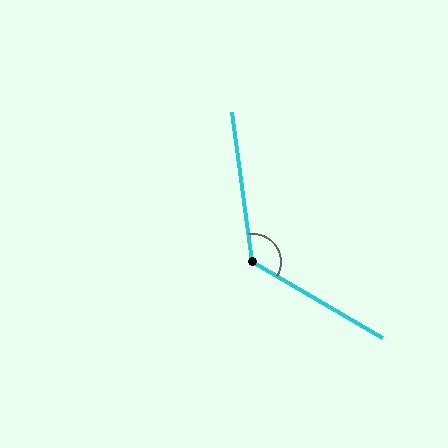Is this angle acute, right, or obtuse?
It is obtuse.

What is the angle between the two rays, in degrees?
Approximately 128 degrees.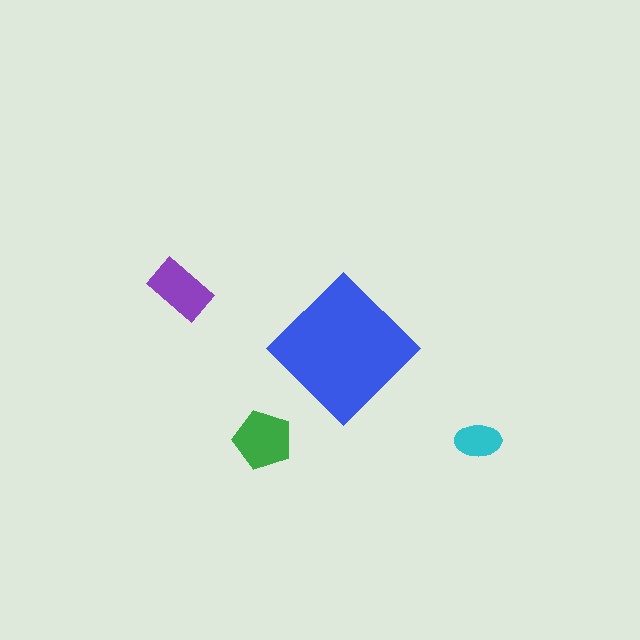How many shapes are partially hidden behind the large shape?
0 shapes are partially hidden.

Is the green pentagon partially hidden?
No, the green pentagon is fully visible.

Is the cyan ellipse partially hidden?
No, the cyan ellipse is fully visible.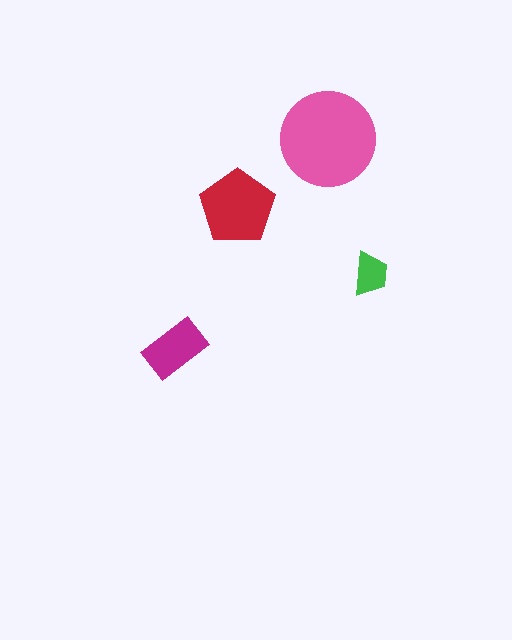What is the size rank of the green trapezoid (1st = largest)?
4th.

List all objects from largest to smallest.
The pink circle, the red pentagon, the magenta rectangle, the green trapezoid.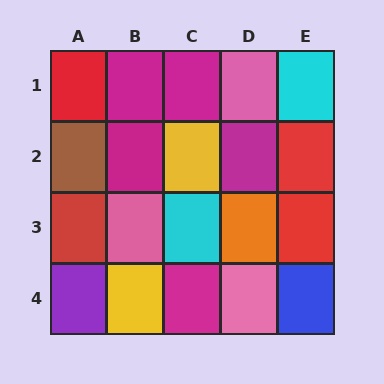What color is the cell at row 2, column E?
Red.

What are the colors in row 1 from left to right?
Red, magenta, magenta, pink, cyan.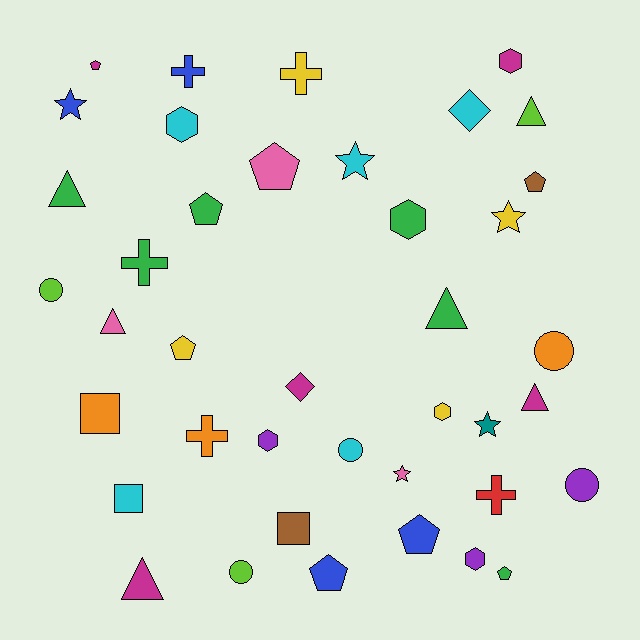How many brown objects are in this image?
There are 2 brown objects.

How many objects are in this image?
There are 40 objects.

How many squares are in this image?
There are 3 squares.